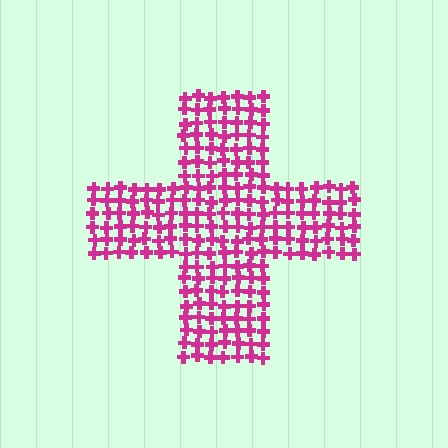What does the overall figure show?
The overall figure shows a cross.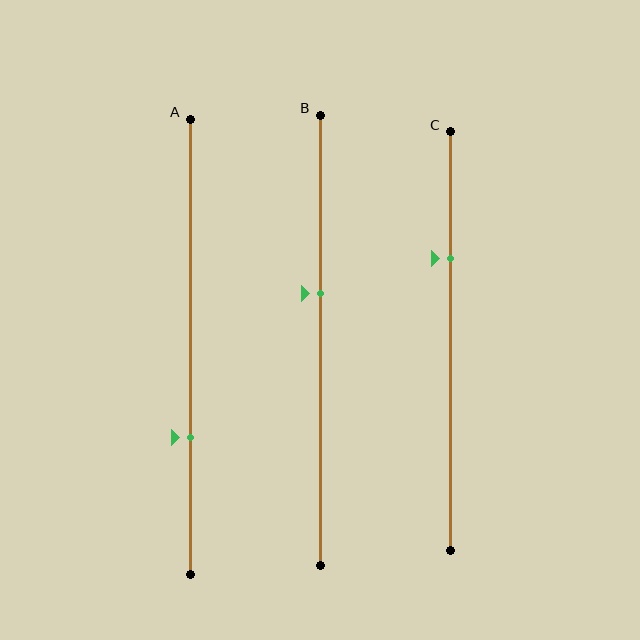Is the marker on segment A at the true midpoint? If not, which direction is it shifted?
No, the marker on segment A is shifted downward by about 20% of the segment length.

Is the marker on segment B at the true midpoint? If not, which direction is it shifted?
No, the marker on segment B is shifted upward by about 10% of the segment length.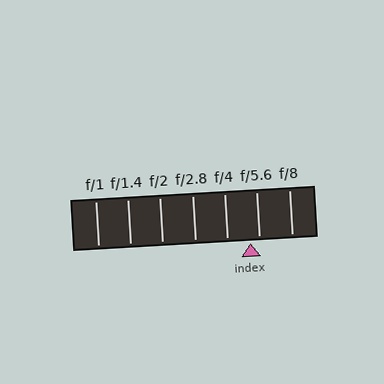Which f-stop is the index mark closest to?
The index mark is closest to f/5.6.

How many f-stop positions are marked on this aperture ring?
There are 7 f-stop positions marked.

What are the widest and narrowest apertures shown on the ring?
The widest aperture shown is f/1 and the narrowest is f/8.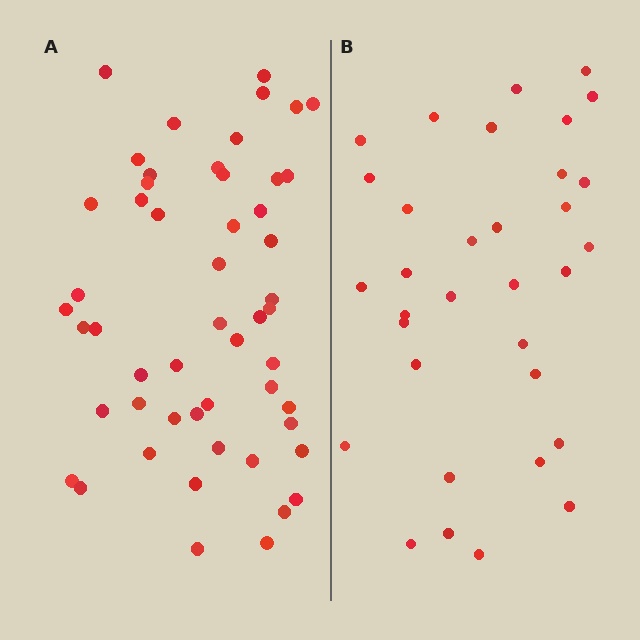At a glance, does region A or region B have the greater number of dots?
Region A (the left region) has more dots.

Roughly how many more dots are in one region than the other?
Region A has approximately 20 more dots than region B.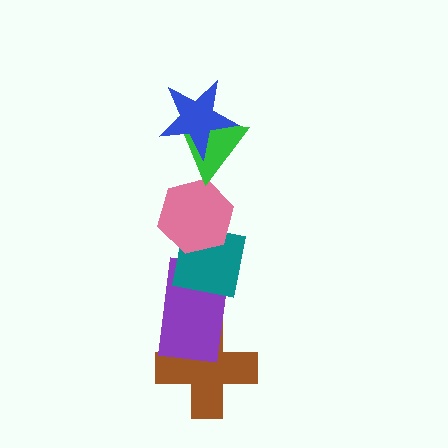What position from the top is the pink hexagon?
The pink hexagon is 3rd from the top.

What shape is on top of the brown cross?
The purple rectangle is on top of the brown cross.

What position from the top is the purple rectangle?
The purple rectangle is 5th from the top.